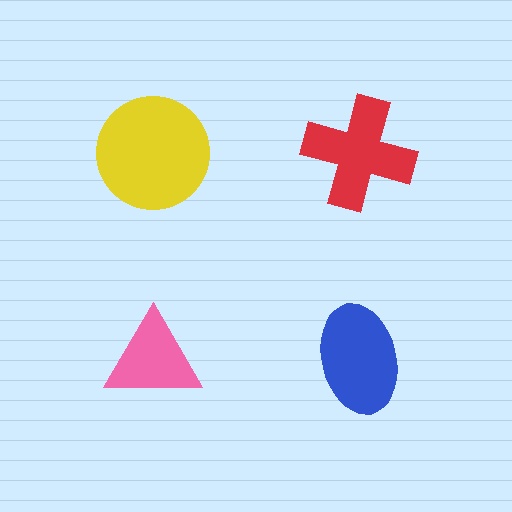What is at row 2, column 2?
A blue ellipse.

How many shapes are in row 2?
2 shapes.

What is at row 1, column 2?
A red cross.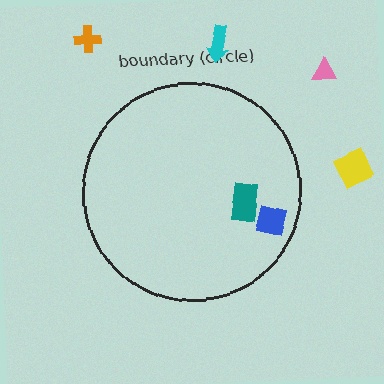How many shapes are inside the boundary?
2 inside, 4 outside.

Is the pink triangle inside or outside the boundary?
Outside.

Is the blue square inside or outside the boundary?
Inside.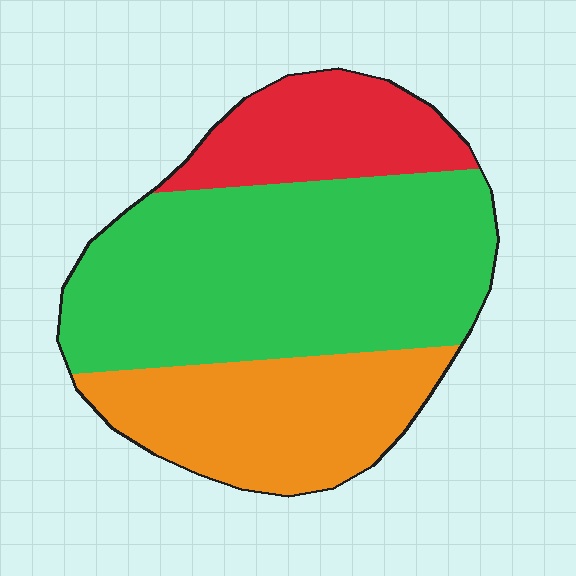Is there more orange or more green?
Green.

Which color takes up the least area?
Red, at roughly 20%.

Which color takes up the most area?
Green, at roughly 55%.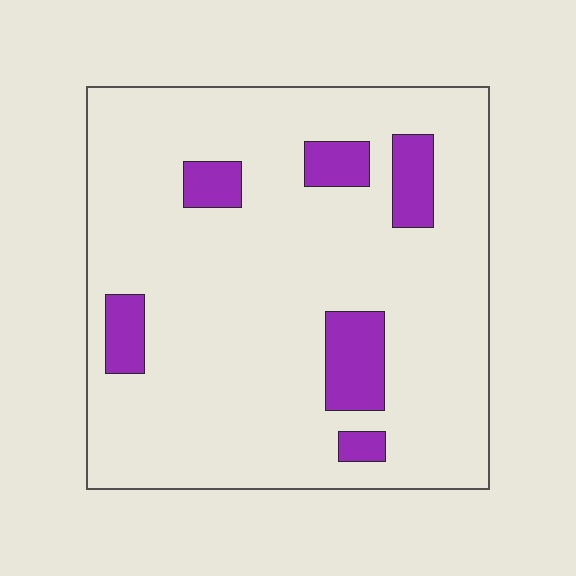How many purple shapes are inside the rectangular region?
6.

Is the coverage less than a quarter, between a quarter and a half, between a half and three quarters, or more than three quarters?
Less than a quarter.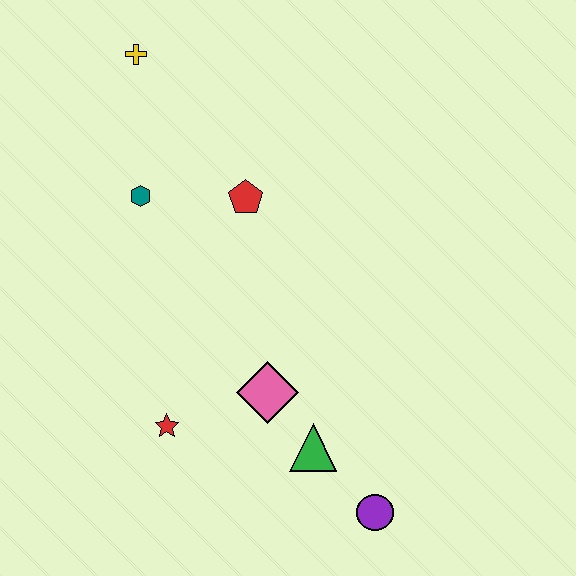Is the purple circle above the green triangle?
No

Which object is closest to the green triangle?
The pink diamond is closest to the green triangle.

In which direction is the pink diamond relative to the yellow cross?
The pink diamond is below the yellow cross.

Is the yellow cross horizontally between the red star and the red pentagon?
No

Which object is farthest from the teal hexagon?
The purple circle is farthest from the teal hexagon.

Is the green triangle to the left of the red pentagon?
No